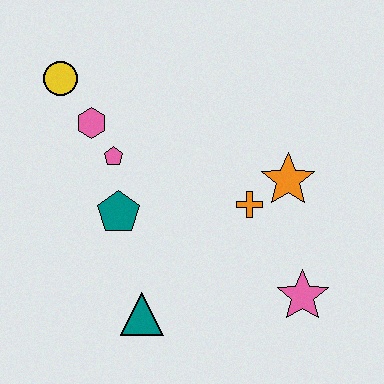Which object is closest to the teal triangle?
The teal pentagon is closest to the teal triangle.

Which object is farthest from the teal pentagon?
The pink star is farthest from the teal pentagon.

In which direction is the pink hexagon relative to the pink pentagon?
The pink hexagon is above the pink pentagon.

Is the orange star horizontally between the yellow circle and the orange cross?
No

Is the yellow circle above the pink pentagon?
Yes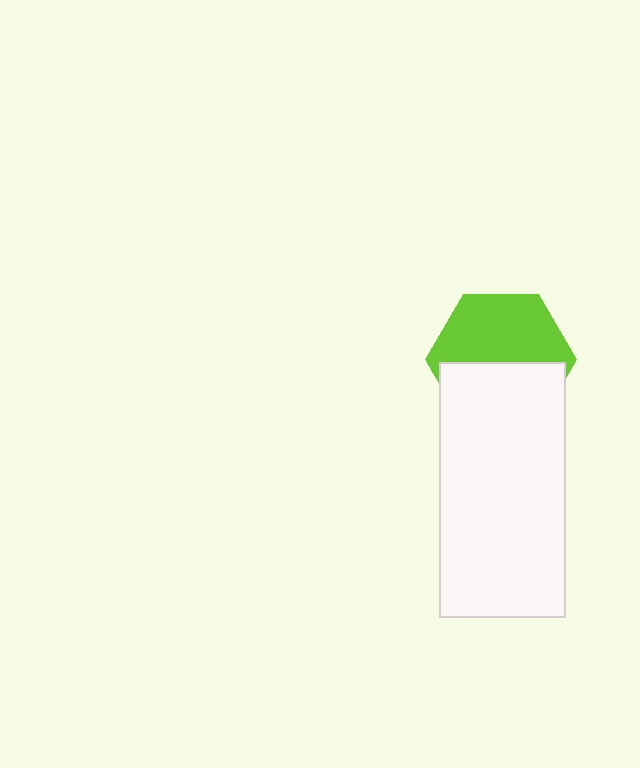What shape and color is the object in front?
The object in front is a white rectangle.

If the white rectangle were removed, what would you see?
You would see the complete lime hexagon.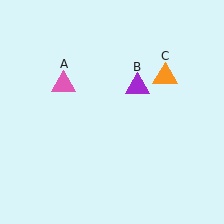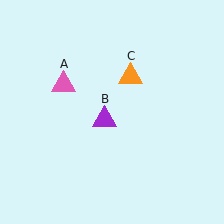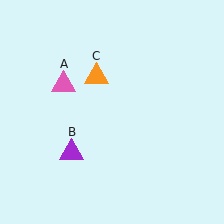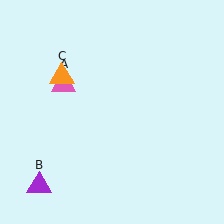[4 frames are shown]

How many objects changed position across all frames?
2 objects changed position: purple triangle (object B), orange triangle (object C).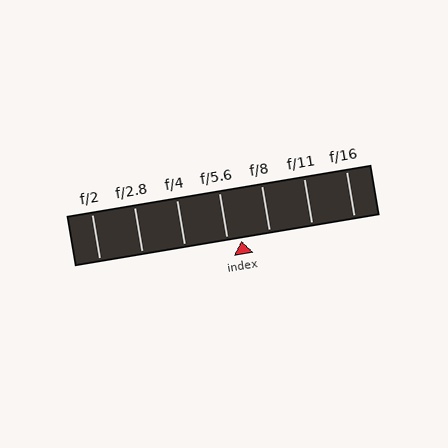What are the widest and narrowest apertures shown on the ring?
The widest aperture shown is f/2 and the narrowest is f/16.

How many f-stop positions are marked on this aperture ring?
There are 7 f-stop positions marked.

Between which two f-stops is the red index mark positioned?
The index mark is between f/5.6 and f/8.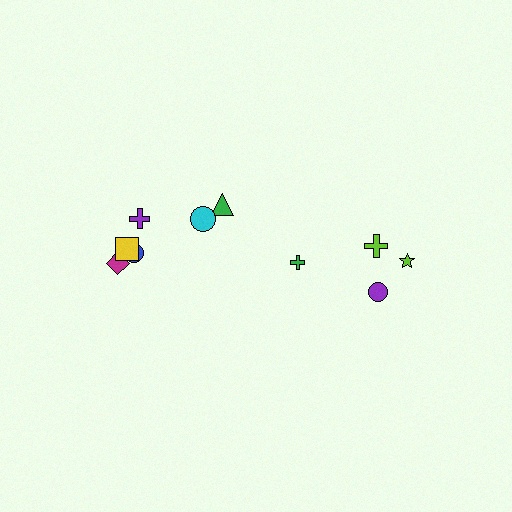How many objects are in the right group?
There are 4 objects.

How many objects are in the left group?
There are 6 objects.